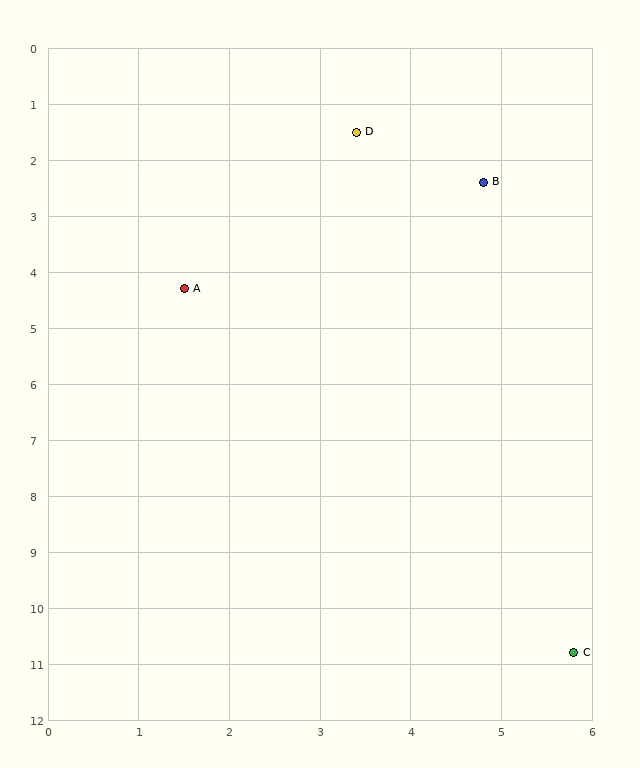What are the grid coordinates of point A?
Point A is at approximately (1.5, 4.3).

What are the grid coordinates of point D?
Point D is at approximately (3.4, 1.5).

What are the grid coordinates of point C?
Point C is at approximately (5.8, 10.8).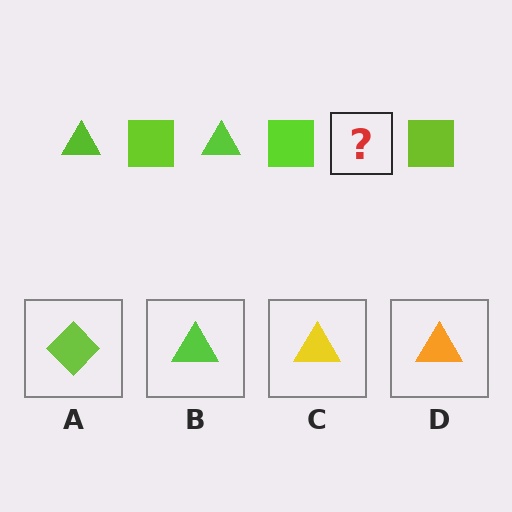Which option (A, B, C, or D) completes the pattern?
B.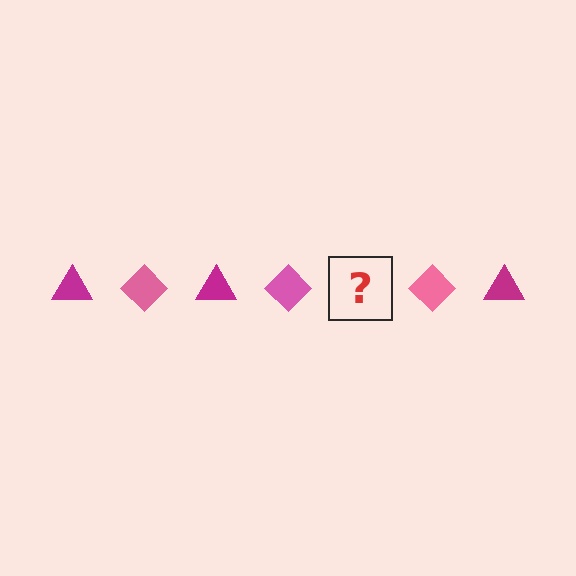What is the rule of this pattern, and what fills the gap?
The rule is that the pattern alternates between magenta triangle and pink diamond. The gap should be filled with a magenta triangle.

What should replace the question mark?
The question mark should be replaced with a magenta triangle.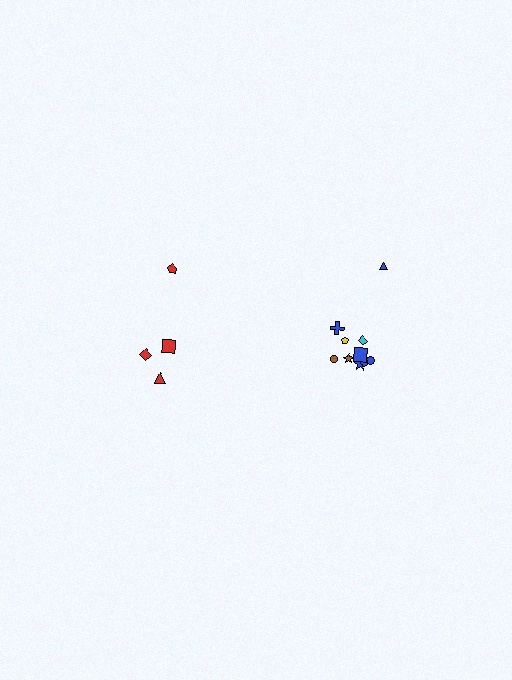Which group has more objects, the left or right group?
The right group.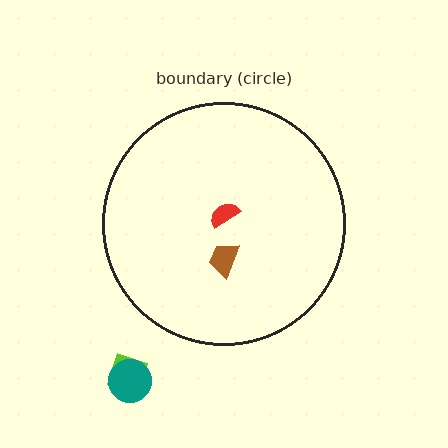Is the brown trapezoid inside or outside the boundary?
Inside.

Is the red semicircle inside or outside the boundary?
Inside.